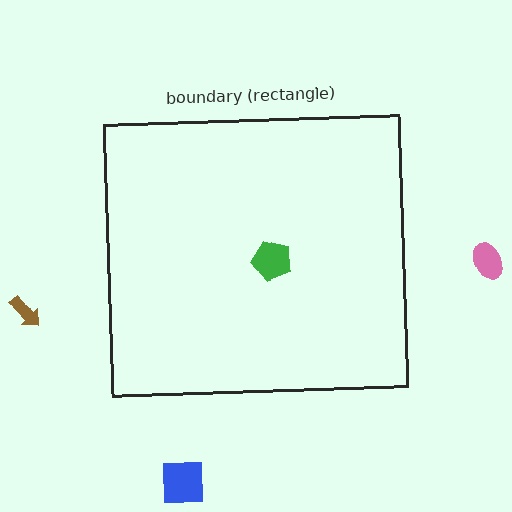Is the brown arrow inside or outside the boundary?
Outside.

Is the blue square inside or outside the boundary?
Outside.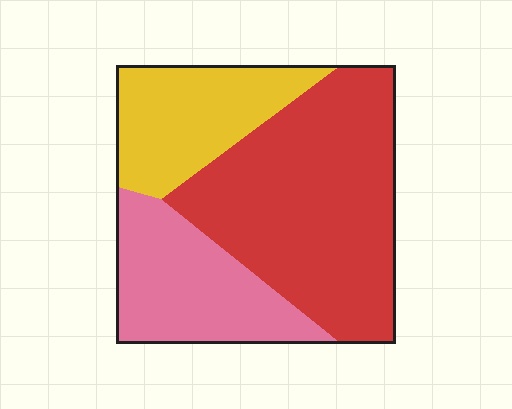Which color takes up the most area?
Red, at roughly 50%.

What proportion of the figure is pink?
Pink takes up about one quarter (1/4) of the figure.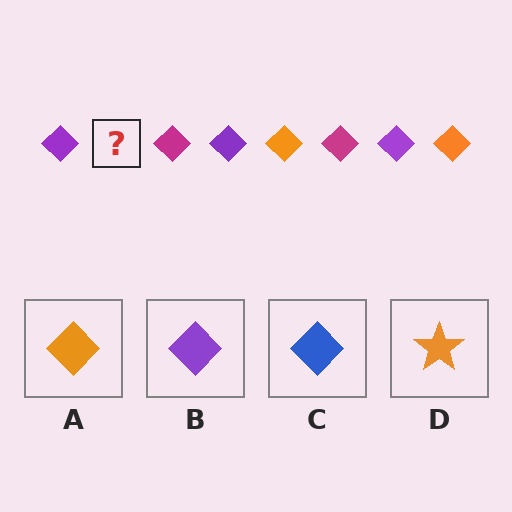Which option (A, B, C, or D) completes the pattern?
A.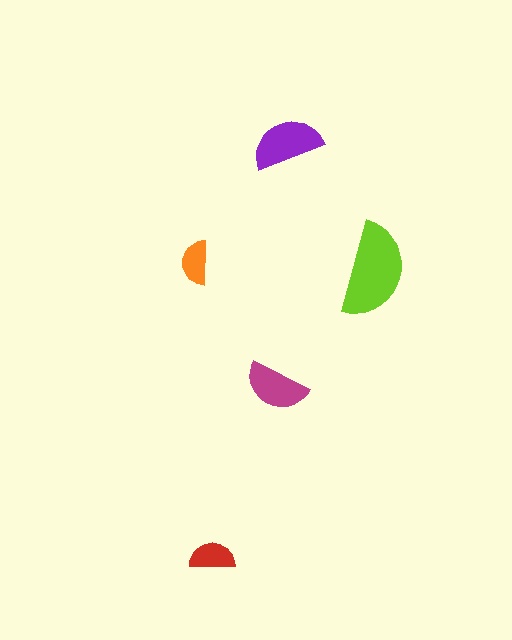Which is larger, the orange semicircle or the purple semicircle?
The purple one.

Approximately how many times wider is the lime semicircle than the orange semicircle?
About 2 times wider.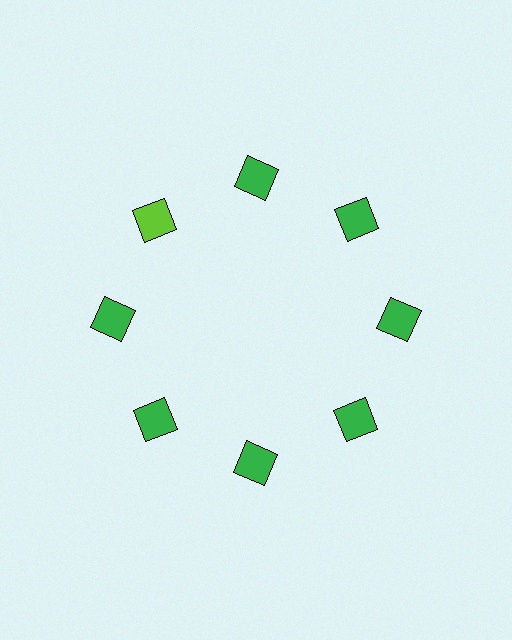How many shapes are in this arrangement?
There are 8 shapes arranged in a ring pattern.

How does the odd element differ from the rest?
It has a different color: lime instead of green.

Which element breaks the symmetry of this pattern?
The lime square at roughly the 10 o'clock position breaks the symmetry. All other shapes are green squares.